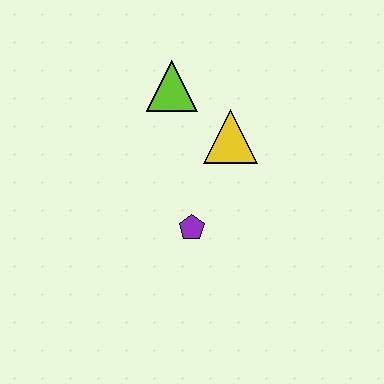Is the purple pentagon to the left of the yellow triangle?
Yes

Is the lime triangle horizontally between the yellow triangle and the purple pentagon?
No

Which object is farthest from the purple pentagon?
The lime triangle is farthest from the purple pentagon.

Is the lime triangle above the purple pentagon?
Yes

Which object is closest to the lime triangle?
The yellow triangle is closest to the lime triangle.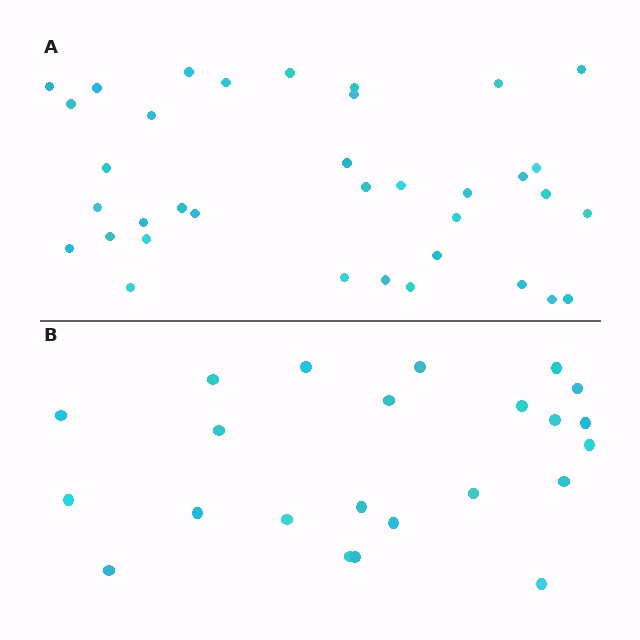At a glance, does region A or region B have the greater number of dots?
Region A (the top region) has more dots.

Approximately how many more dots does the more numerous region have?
Region A has approximately 15 more dots than region B.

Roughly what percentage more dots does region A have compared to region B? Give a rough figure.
About 55% more.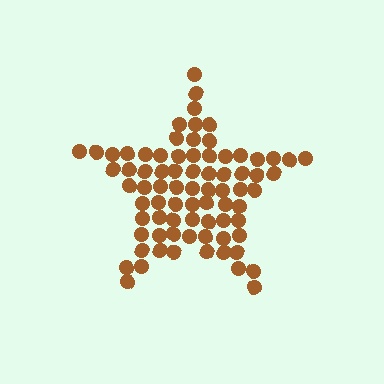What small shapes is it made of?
It is made of small circles.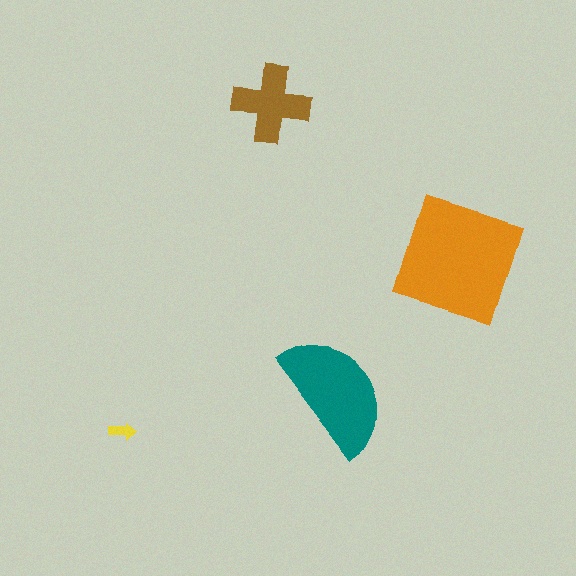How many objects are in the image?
There are 4 objects in the image.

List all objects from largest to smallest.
The orange square, the teal semicircle, the brown cross, the yellow arrow.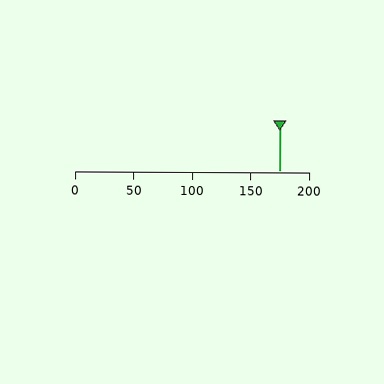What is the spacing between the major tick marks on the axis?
The major ticks are spaced 50 apart.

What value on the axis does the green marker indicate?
The marker indicates approximately 175.